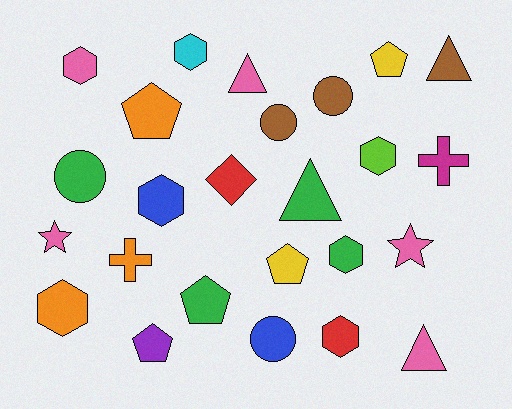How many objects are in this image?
There are 25 objects.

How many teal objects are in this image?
There are no teal objects.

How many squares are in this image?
There are no squares.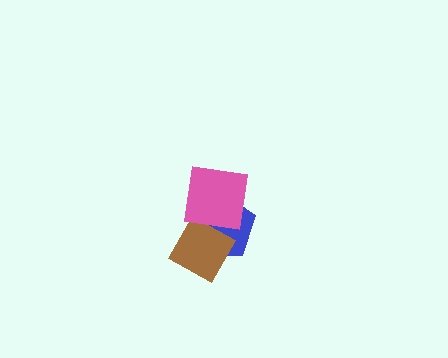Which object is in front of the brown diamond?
The pink square is in front of the brown diamond.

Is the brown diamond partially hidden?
Yes, it is partially covered by another shape.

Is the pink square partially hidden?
No, no other shape covers it.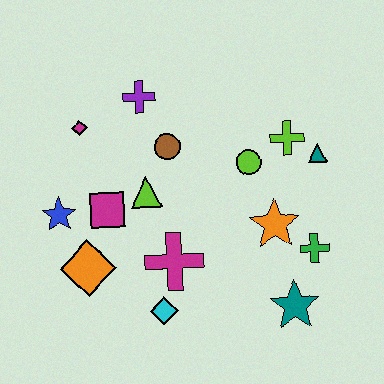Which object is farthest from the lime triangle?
The teal star is farthest from the lime triangle.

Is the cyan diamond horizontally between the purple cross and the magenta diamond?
No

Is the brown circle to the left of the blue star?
No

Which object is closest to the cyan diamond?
The magenta cross is closest to the cyan diamond.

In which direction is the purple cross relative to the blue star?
The purple cross is above the blue star.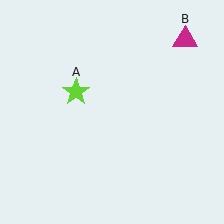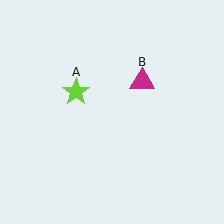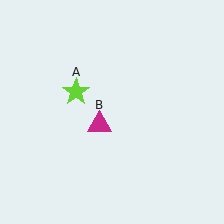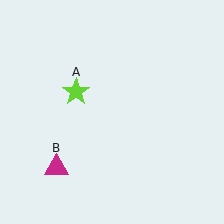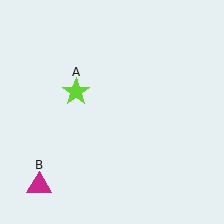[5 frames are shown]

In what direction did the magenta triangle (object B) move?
The magenta triangle (object B) moved down and to the left.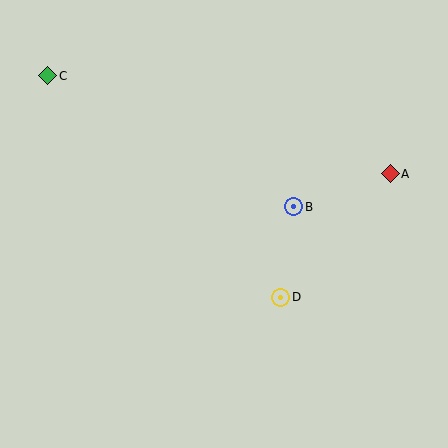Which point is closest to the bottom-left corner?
Point D is closest to the bottom-left corner.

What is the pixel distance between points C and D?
The distance between C and D is 321 pixels.